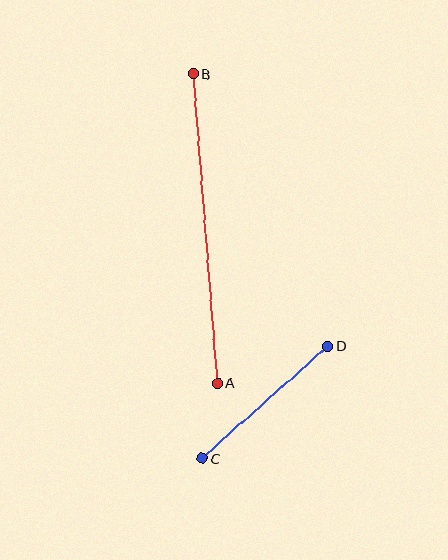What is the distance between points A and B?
The distance is approximately 310 pixels.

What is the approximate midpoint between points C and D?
The midpoint is at approximately (265, 402) pixels.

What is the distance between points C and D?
The distance is approximately 169 pixels.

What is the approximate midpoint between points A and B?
The midpoint is at approximately (206, 229) pixels.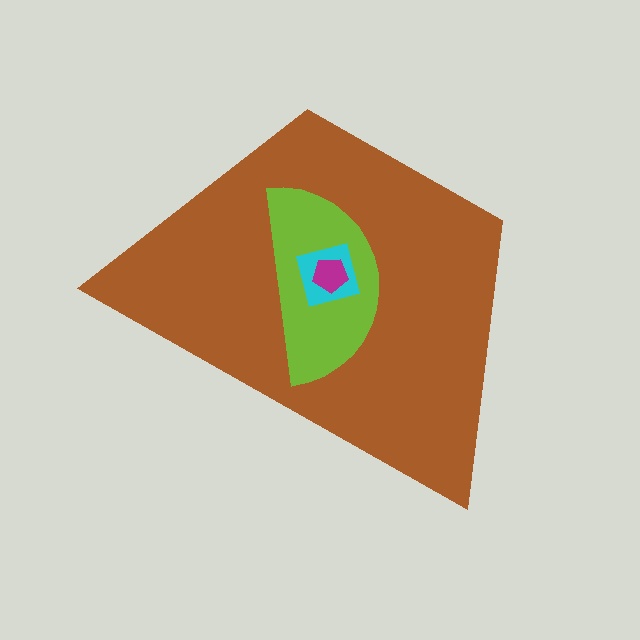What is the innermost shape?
The magenta pentagon.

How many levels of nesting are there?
4.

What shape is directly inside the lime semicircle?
The cyan square.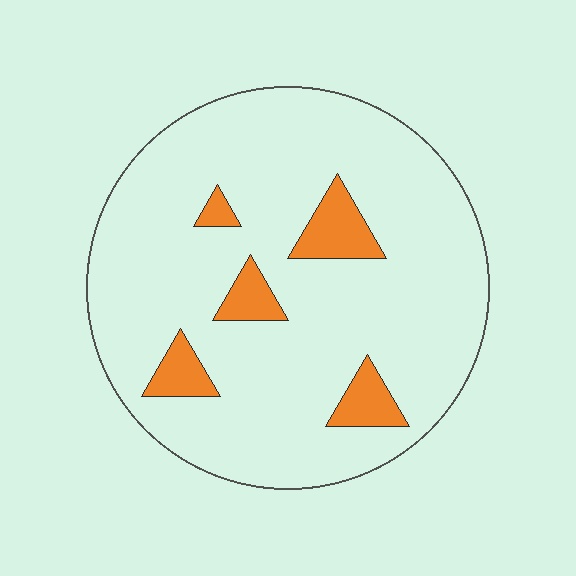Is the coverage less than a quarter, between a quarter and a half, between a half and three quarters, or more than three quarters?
Less than a quarter.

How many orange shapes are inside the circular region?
5.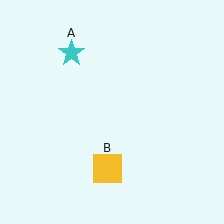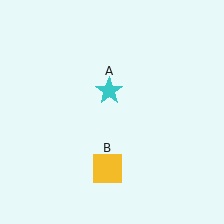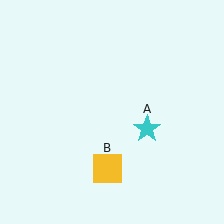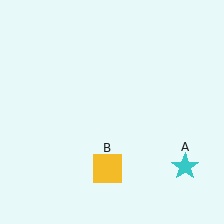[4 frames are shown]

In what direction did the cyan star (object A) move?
The cyan star (object A) moved down and to the right.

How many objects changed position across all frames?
1 object changed position: cyan star (object A).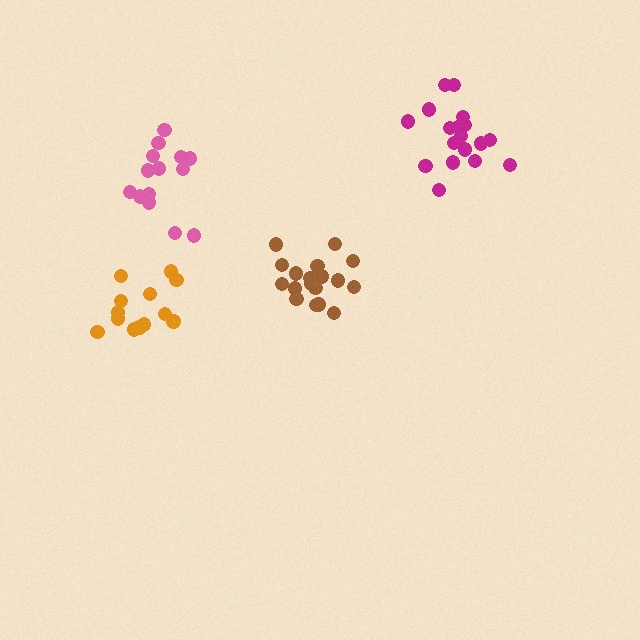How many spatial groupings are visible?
There are 4 spatial groupings.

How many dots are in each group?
Group 1: 14 dots, Group 2: 18 dots, Group 3: 18 dots, Group 4: 14 dots (64 total).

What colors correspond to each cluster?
The clusters are colored: pink, brown, magenta, orange.